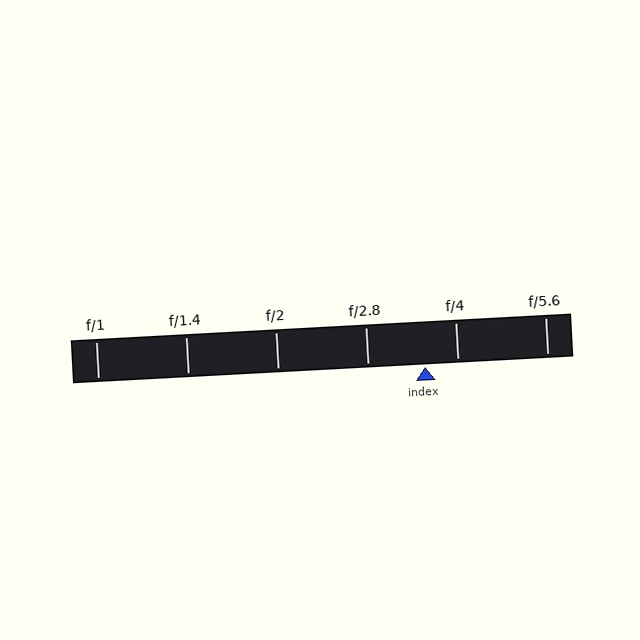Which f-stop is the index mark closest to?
The index mark is closest to f/4.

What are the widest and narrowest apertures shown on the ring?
The widest aperture shown is f/1 and the narrowest is f/5.6.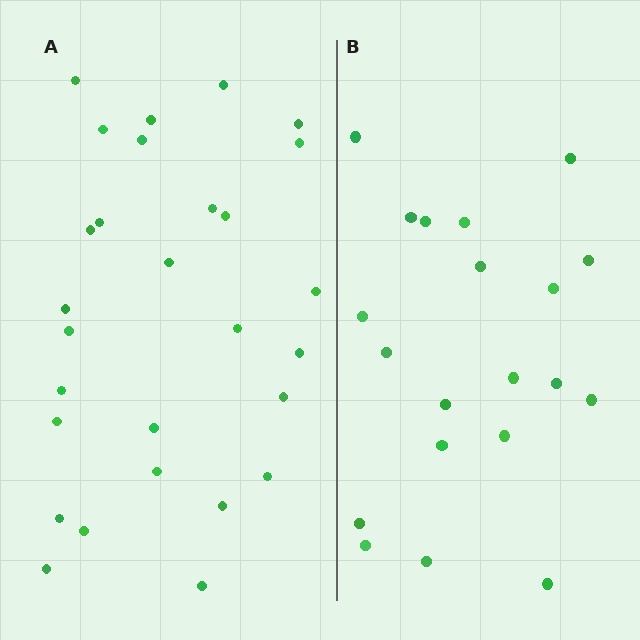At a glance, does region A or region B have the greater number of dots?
Region A (the left region) has more dots.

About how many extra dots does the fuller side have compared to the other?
Region A has roughly 8 or so more dots than region B.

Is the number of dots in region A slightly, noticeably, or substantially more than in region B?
Region A has noticeably more, but not dramatically so. The ratio is roughly 1.4 to 1.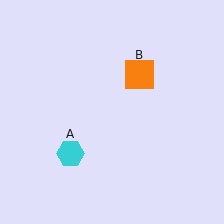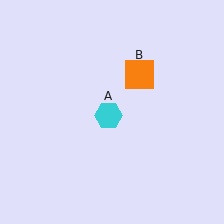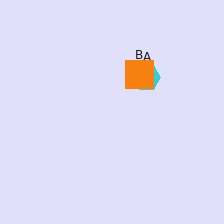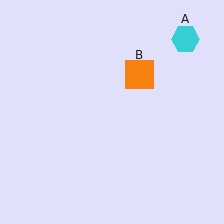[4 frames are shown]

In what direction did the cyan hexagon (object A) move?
The cyan hexagon (object A) moved up and to the right.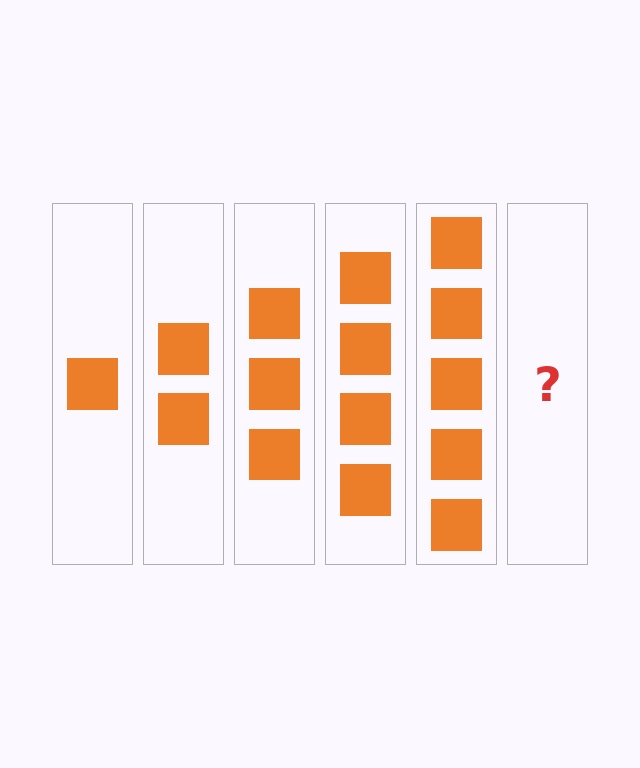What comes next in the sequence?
The next element should be 6 squares.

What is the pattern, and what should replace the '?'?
The pattern is that each step adds one more square. The '?' should be 6 squares.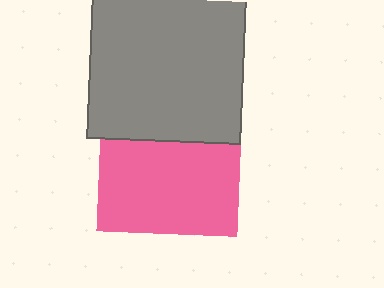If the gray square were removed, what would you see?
You would see the complete pink square.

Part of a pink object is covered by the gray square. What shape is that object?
It is a square.